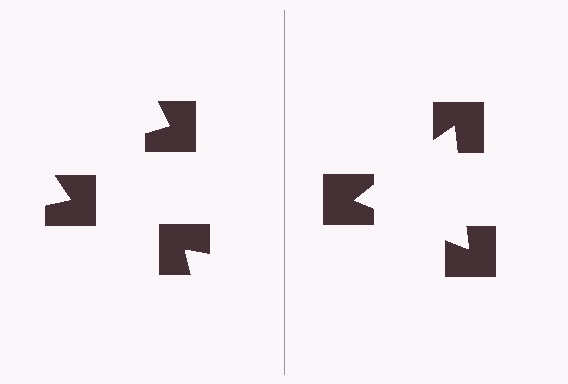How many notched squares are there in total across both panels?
6 — 3 on each side.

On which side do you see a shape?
An illusory triangle appears on the right side. On the left side the wedge cuts are rotated, so no coherent shape forms.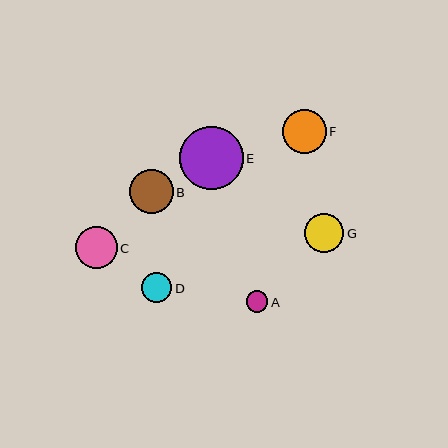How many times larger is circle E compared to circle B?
Circle E is approximately 1.4 times the size of circle B.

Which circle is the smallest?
Circle A is the smallest with a size of approximately 22 pixels.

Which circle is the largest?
Circle E is the largest with a size of approximately 63 pixels.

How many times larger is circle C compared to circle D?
Circle C is approximately 1.4 times the size of circle D.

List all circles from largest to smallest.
From largest to smallest: E, B, F, C, G, D, A.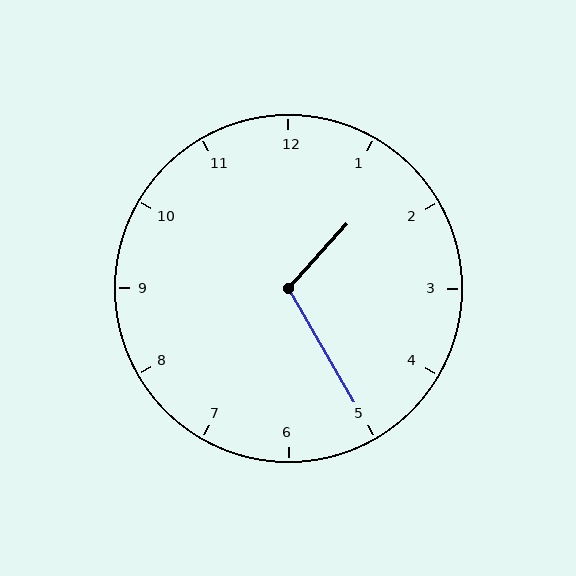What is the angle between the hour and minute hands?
Approximately 108 degrees.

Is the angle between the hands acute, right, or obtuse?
It is obtuse.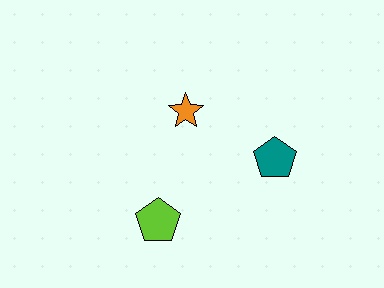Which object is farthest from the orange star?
The lime pentagon is farthest from the orange star.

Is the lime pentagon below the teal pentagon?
Yes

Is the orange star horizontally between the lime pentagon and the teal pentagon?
Yes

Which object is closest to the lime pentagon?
The orange star is closest to the lime pentagon.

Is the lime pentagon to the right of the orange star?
No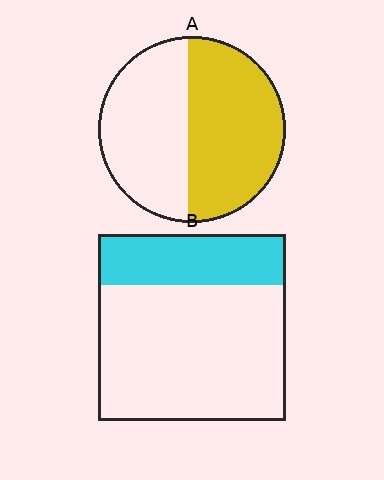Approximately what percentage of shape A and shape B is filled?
A is approximately 55% and B is approximately 25%.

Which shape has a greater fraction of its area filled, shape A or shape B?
Shape A.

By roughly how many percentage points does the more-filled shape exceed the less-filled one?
By roughly 25 percentage points (A over B).